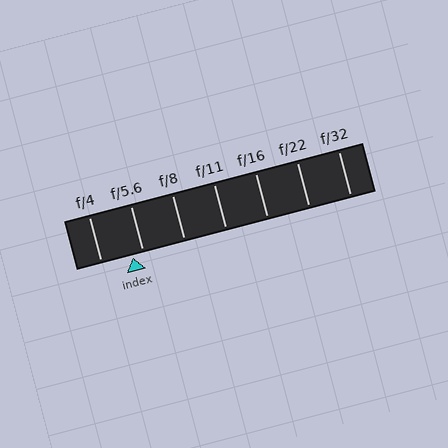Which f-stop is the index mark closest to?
The index mark is closest to f/5.6.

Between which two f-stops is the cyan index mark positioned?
The index mark is between f/4 and f/5.6.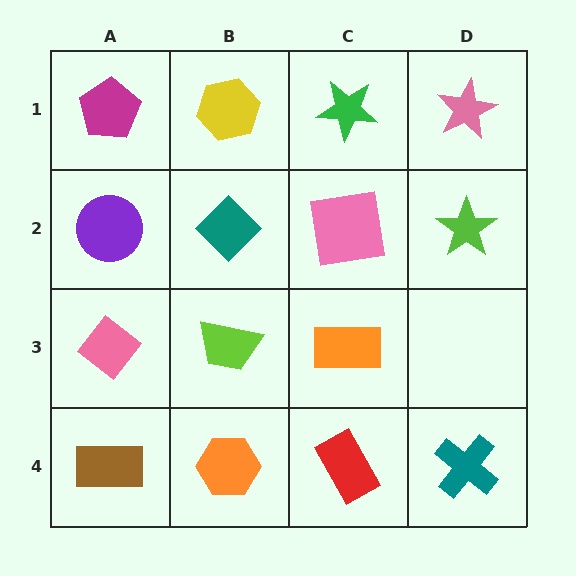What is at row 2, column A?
A purple circle.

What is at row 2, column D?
A lime star.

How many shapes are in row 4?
4 shapes.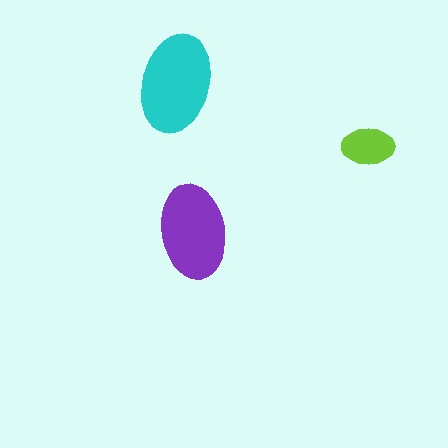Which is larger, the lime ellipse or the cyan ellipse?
The cyan one.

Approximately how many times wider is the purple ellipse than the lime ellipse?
About 2 times wider.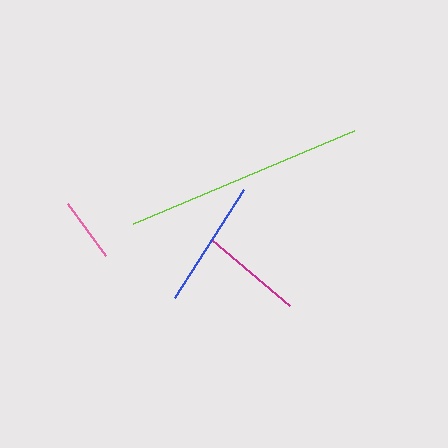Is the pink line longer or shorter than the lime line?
The lime line is longer than the pink line.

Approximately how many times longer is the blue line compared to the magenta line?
The blue line is approximately 1.3 times the length of the magenta line.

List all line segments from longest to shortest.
From longest to shortest: lime, blue, magenta, pink.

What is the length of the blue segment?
The blue segment is approximately 129 pixels long.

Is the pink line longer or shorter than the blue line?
The blue line is longer than the pink line.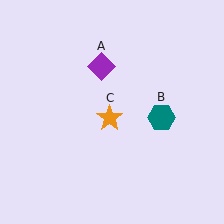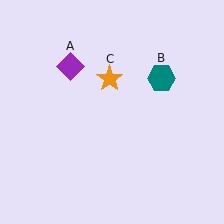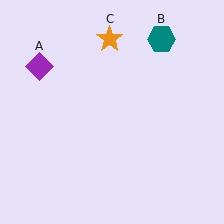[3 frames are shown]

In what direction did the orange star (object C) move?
The orange star (object C) moved up.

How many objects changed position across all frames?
3 objects changed position: purple diamond (object A), teal hexagon (object B), orange star (object C).